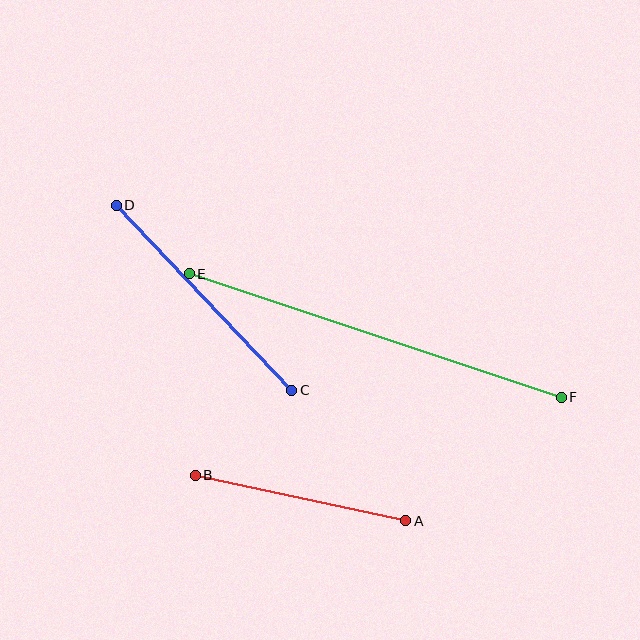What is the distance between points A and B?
The distance is approximately 215 pixels.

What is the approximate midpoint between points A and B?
The midpoint is at approximately (301, 498) pixels.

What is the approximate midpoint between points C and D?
The midpoint is at approximately (204, 298) pixels.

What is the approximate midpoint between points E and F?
The midpoint is at approximately (375, 336) pixels.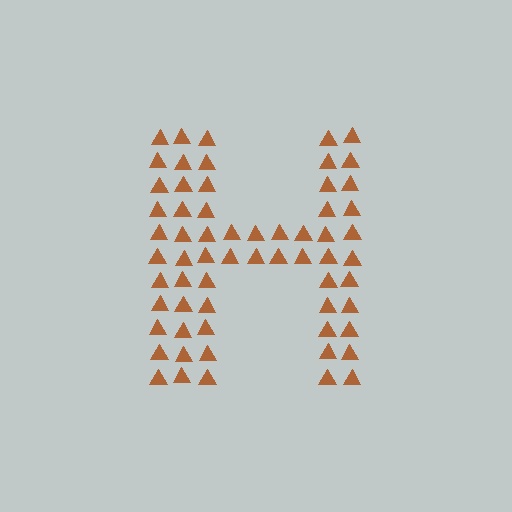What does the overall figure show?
The overall figure shows the letter H.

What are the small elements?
The small elements are triangles.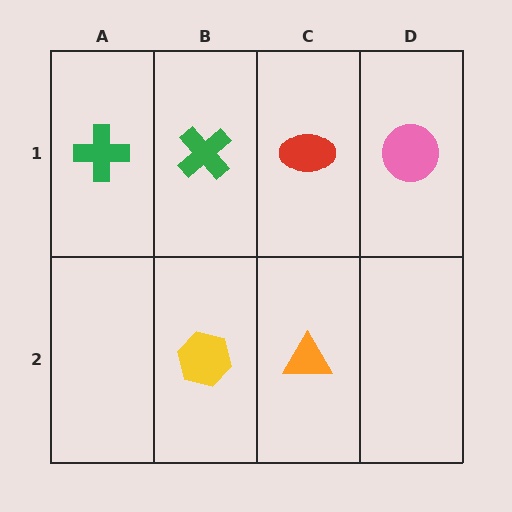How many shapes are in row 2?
2 shapes.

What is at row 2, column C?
An orange triangle.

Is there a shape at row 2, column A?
No, that cell is empty.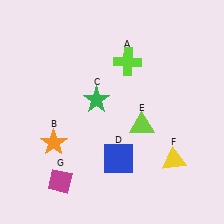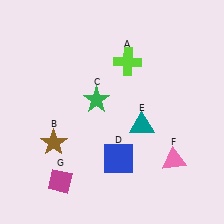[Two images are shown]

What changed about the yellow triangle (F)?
In Image 1, F is yellow. In Image 2, it changed to pink.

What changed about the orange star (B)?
In Image 1, B is orange. In Image 2, it changed to brown.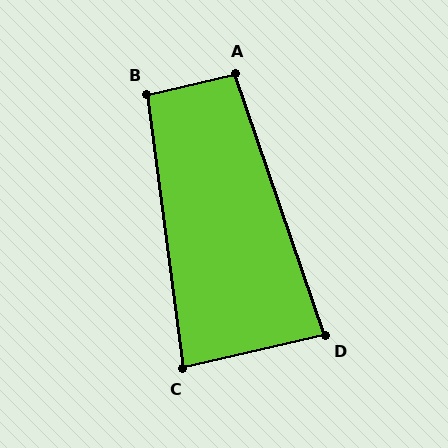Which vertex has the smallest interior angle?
D, at approximately 84 degrees.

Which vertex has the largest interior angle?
B, at approximately 96 degrees.